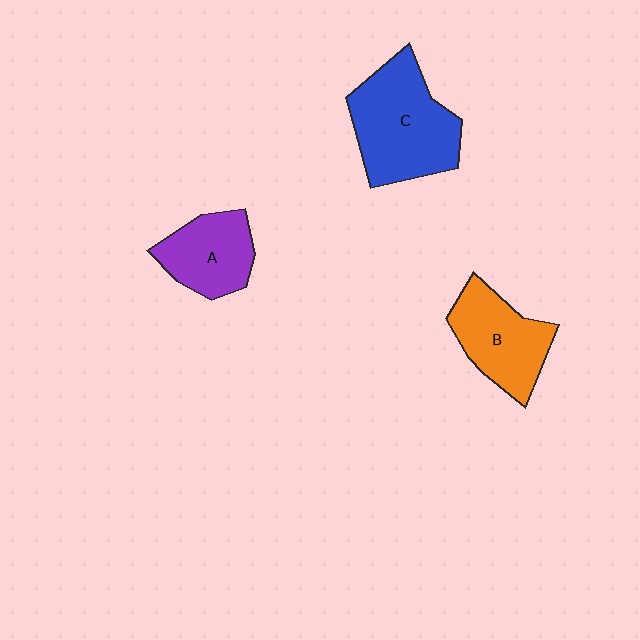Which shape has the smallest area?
Shape A (purple).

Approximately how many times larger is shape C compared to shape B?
Approximately 1.4 times.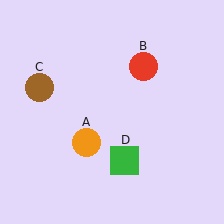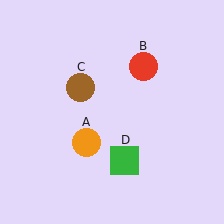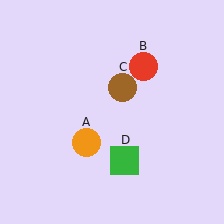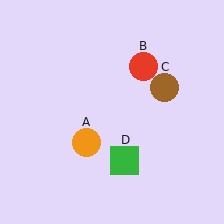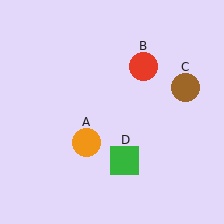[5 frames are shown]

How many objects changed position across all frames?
1 object changed position: brown circle (object C).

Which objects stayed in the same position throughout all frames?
Orange circle (object A) and red circle (object B) and green square (object D) remained stationary.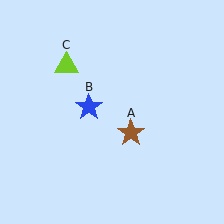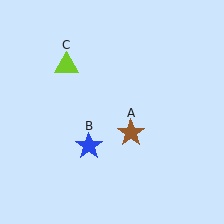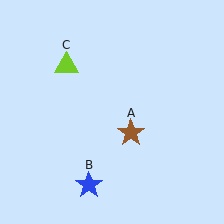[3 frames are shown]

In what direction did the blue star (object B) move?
The blue star (object B) moved down.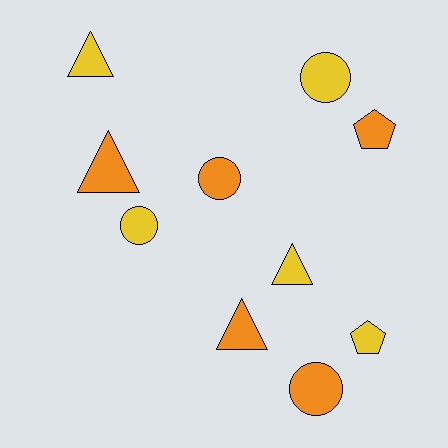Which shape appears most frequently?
Circle, with 4 objects.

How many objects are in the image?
There are 10 objects.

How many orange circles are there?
There are 2 orange circles.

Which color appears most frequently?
Orange, with 5 objects.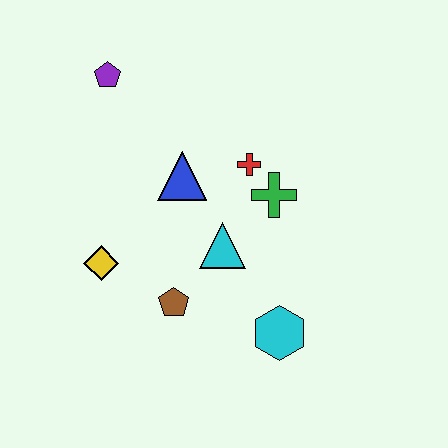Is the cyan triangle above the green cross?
No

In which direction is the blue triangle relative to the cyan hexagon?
The blue triangle is above the cyan hexagon.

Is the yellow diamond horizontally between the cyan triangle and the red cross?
No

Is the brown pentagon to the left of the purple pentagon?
No